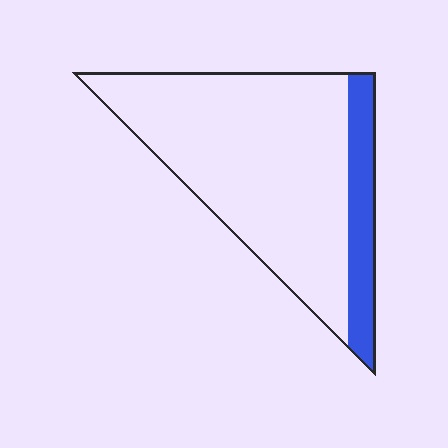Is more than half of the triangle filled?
No.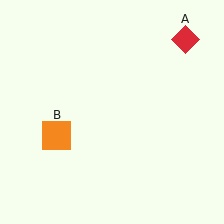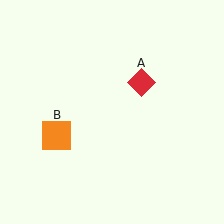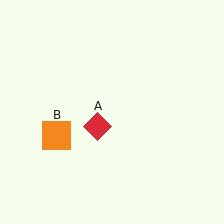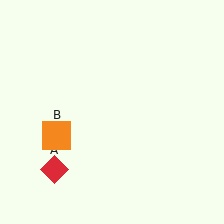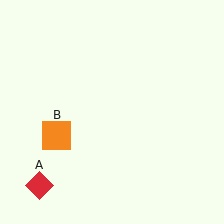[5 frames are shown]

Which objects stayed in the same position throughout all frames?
Orange square (object B) remained stationary.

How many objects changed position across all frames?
1 object changed position: red diamond (object A).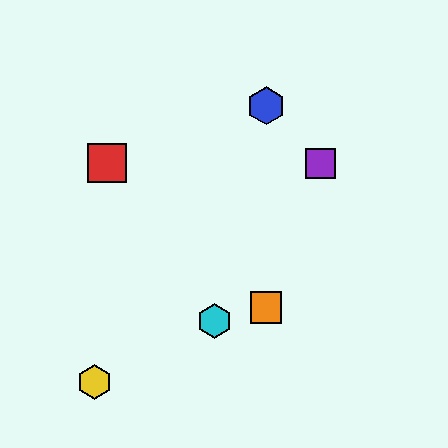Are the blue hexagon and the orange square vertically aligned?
Yes, both are at x≈266.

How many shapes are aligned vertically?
3 shapes (the blue hexagon, the green hexagon, the orange square) are aligned vertically.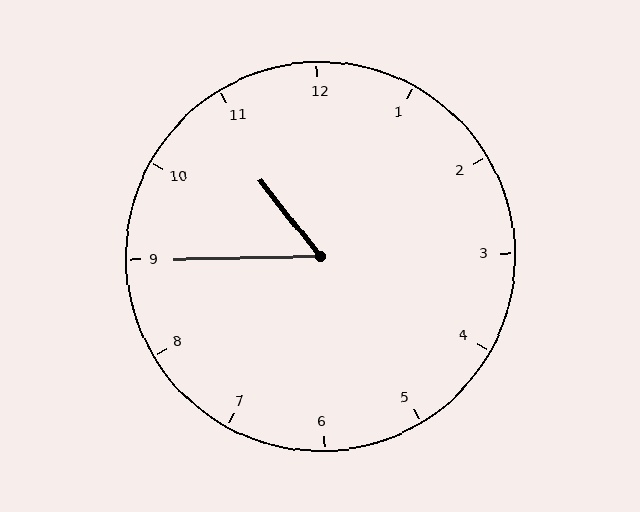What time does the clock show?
10:45.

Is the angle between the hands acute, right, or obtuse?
It is acute.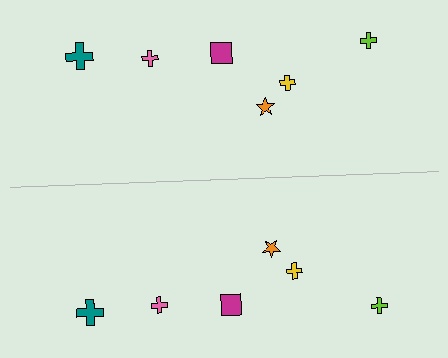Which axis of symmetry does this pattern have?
The pattern has a horizontal axis of symmetry running through the center of the image.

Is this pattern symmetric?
Yes, this pattern has bilateral (reflection) symmetry.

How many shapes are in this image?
There are 12 shapes in this image.